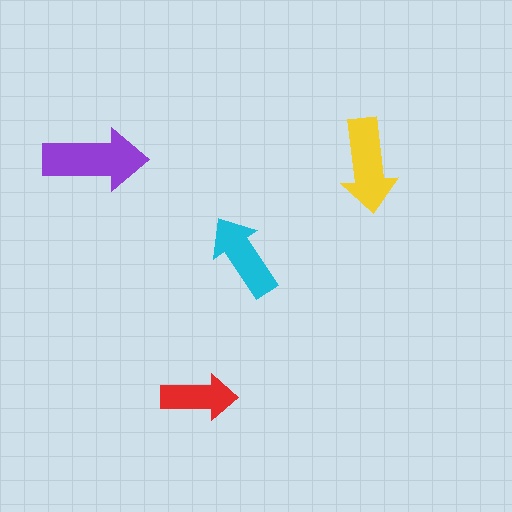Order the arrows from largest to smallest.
the purple one, the yellow one, the cyan one, the red one.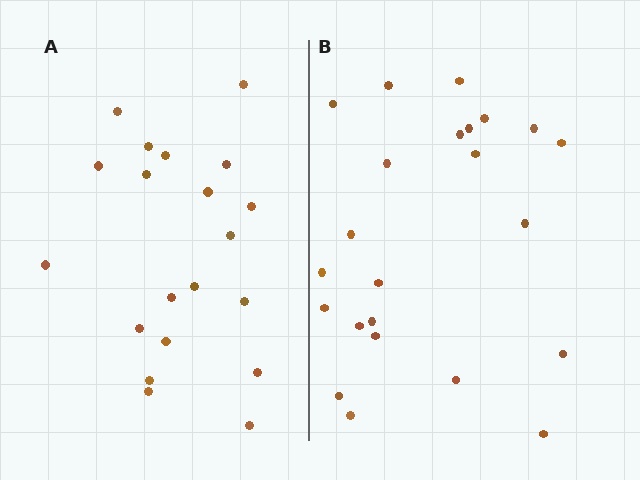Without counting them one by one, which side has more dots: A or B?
Region B (the right region) has more dots.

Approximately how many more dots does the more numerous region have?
Region B has just a few more — roughly 2 or 3 more dots than region A.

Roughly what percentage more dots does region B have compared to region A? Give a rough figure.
About 15% more.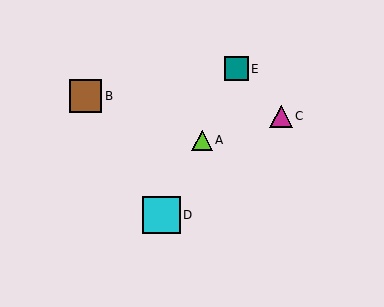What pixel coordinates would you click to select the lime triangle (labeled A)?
Click at (202, 140) to select the lime triangle A.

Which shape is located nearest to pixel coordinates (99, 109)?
The brown square (labeled B) at (85, 96) is nearest to that location.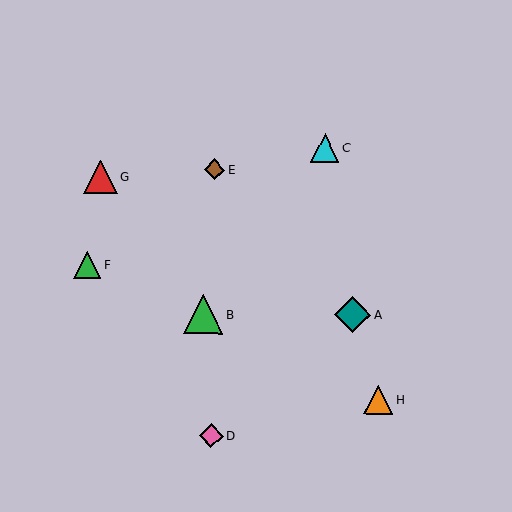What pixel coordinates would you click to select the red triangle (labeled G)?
Click at (101, 177) to select the red triangle G.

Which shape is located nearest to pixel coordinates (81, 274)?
The green triangle (labeled F) at (87, 265) is nearest to that location.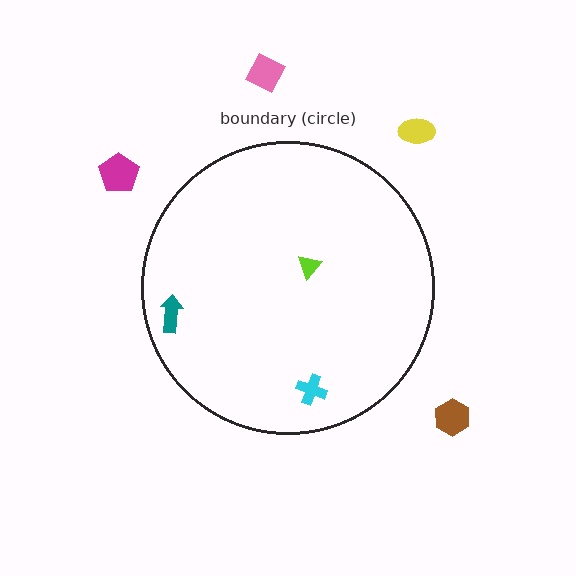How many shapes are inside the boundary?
3 inside, 4 outside.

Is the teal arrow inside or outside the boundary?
Inside.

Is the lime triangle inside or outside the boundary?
Inside.